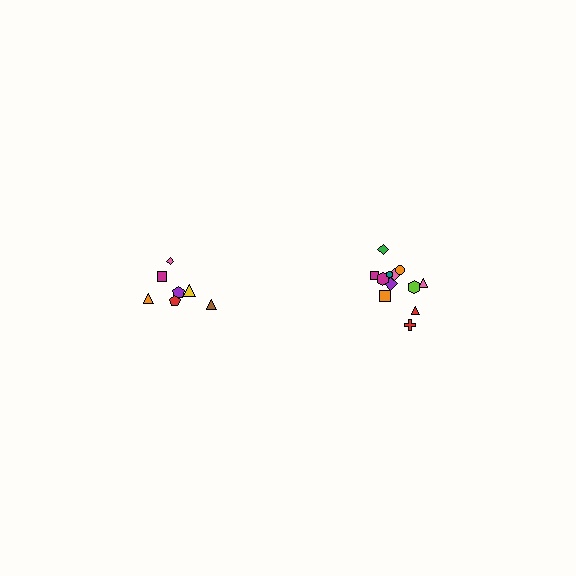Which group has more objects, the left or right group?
The right group.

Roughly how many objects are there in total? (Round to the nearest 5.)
Roughly 20 objects in total.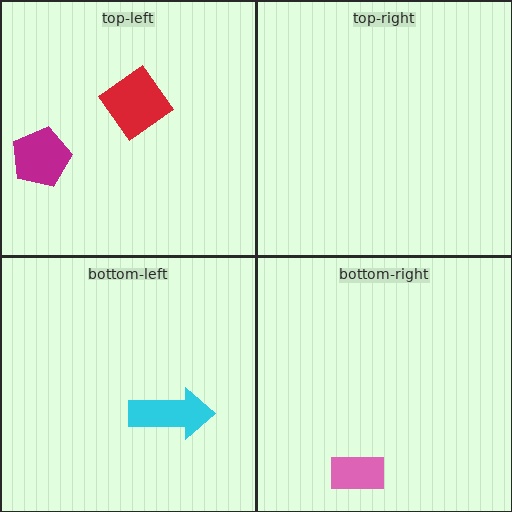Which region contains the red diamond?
The top-left region.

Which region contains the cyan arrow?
The bottom-left region.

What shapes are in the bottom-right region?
The pink rectangle.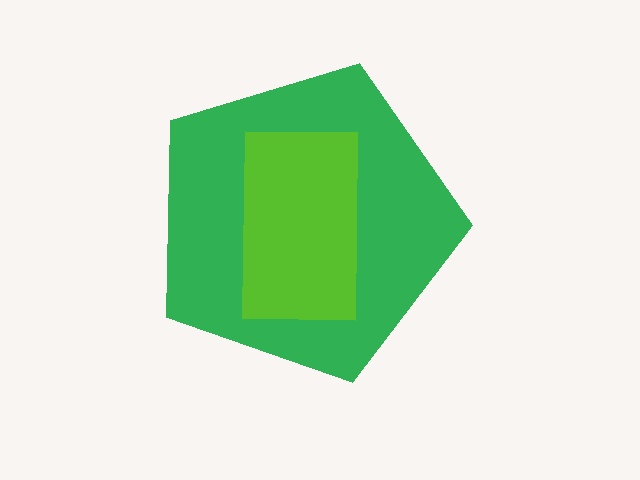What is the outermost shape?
The green pentagon.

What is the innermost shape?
The lime rectangle.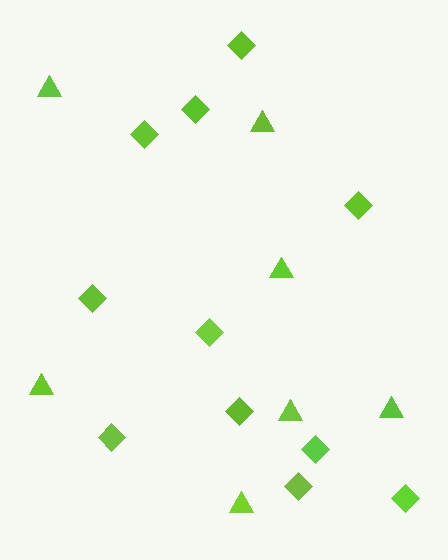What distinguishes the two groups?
There are 2 groups: one group of diamonds (11) and one group of triangles (7).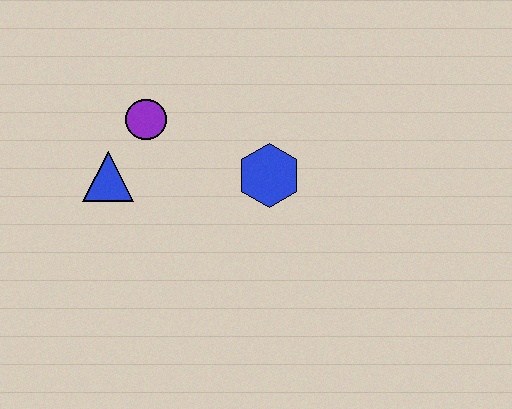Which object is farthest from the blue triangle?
The blue hexagon is farthest from the blue triangle.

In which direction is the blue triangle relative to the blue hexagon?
The blue triangle is to the left of the blue hexagon.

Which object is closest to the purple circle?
The blue triangle is closest to the purple circle.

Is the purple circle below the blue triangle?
No